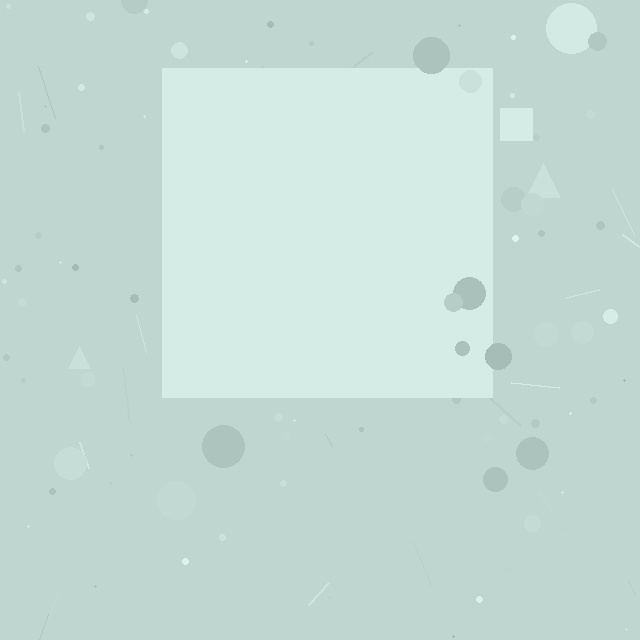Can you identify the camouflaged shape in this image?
The camouflaged shape is a square.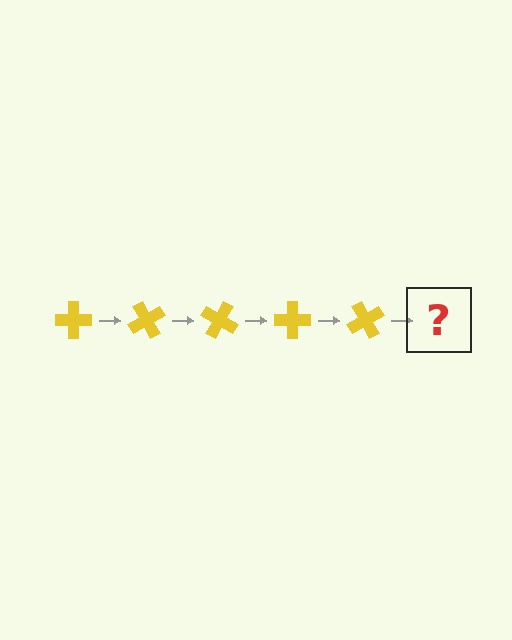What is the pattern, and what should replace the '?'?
The pattern is that the cross rotates 60 degrees each step. The '?' should be a yellow cross rotated 300 degrees.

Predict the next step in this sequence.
The next step is a yellow cross rotated 300 degrees.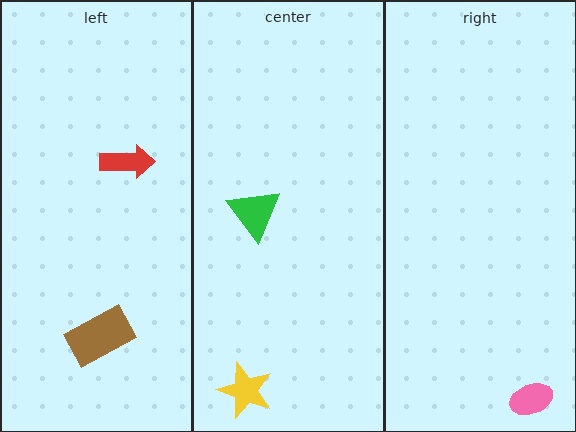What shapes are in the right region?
The pink ellipse.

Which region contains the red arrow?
The left region.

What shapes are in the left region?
The brown rectangle, the red arrow.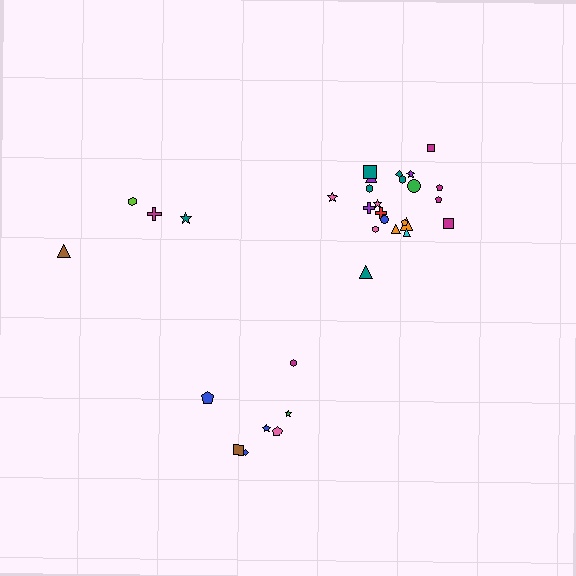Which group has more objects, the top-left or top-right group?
The top-right group.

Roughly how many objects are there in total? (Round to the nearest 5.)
Roughly 35 objects in total.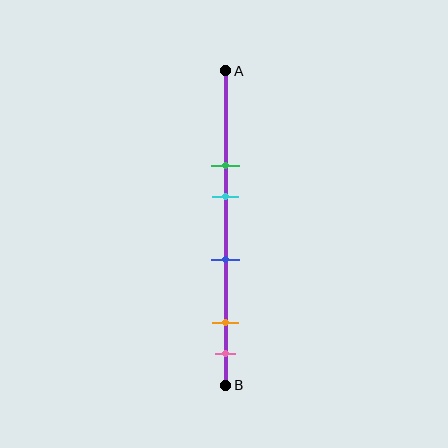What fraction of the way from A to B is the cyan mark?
The cyan mark is approximately 40% (0.4) of the way from A to B.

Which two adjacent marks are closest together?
The orange and pink marks are the closest adjacent pair.